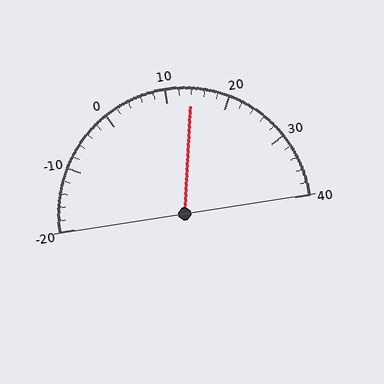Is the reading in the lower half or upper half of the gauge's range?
The reading is in the upper half of the range (-20 to 40).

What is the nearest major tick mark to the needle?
The nearest major tick mark is 10.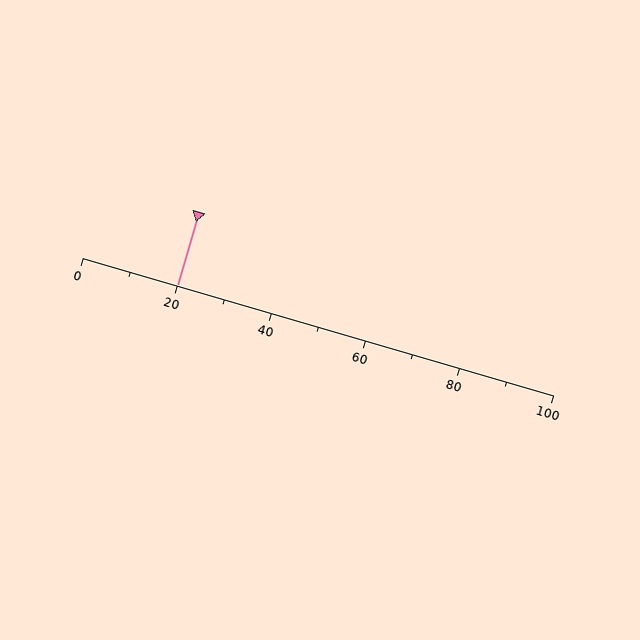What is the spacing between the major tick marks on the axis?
The major ticks are spaced 20 apart.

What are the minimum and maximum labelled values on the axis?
The axis runs from 0 to 100.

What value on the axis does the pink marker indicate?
The marker indicates approximately 20.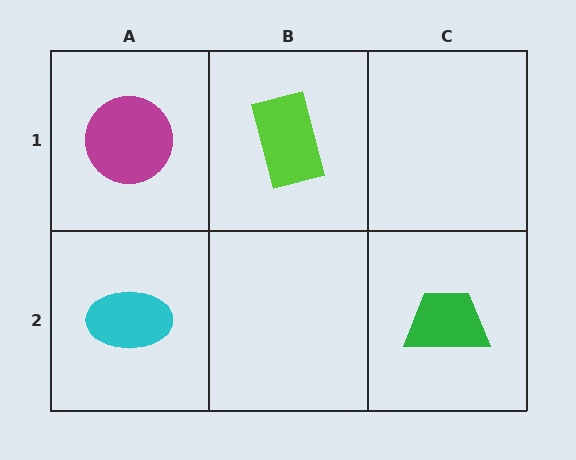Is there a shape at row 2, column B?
No, that cell is empty.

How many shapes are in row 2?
2 shapes.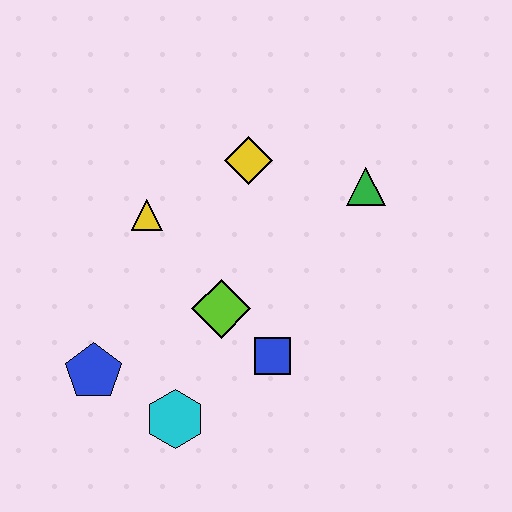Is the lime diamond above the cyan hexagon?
Yes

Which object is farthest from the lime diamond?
The green triangle is farthest from the lime diamond.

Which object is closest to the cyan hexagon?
The blue pentagon is closest to the cyan hexagon.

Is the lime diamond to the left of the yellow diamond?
Yes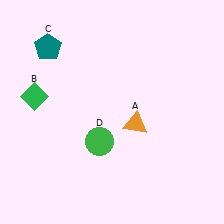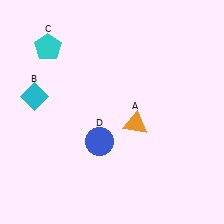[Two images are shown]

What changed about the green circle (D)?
In Image 1, D is green. In Image 2, it changed to blue.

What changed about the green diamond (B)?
In Image 1, B is green. In Image 2, it changed to cyan.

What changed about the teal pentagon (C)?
In Image 1, C is teal. In Image 2, it changed to cyan.